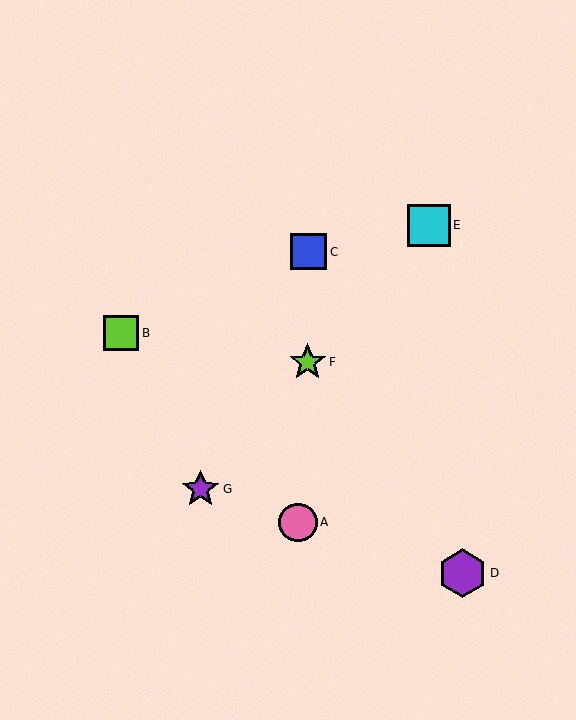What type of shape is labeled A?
Shape A is a pink circle.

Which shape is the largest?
The purple hexagon (labeled D) is the largest.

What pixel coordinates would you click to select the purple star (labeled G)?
Click at (201, 489) to select the purple star G.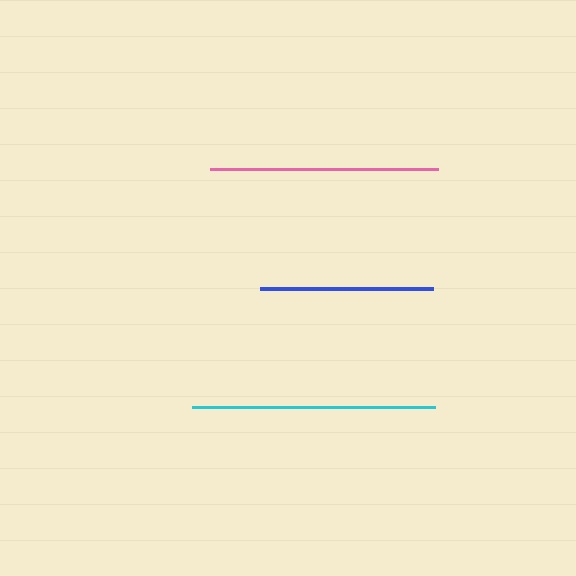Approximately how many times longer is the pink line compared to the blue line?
The pink line is approximately 1.3 times the length of the blue line.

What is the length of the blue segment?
The blue segment is approximately 173 pixels long.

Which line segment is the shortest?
The blue line is the shortest at approximately 173 pixels.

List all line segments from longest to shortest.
From longest to shortest: cyan, pink, blue.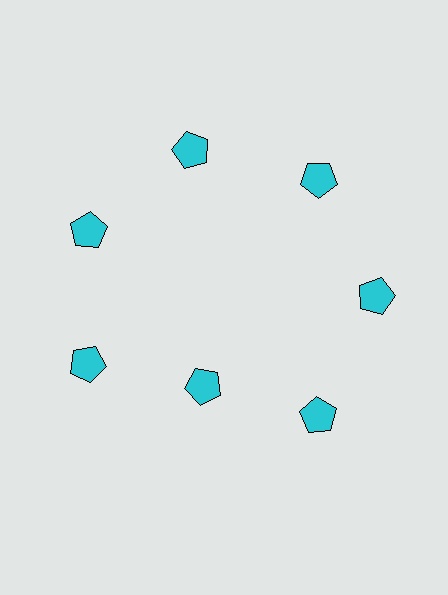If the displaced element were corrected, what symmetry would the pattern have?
It would have 7-fold rotational symmetry — the pattern would map onto itself every 51 degrees.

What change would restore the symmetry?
The symmetry would be restored by moving it outward, back onto the ring so that all 7 pentagons sit at equal angles and equal distance from the center.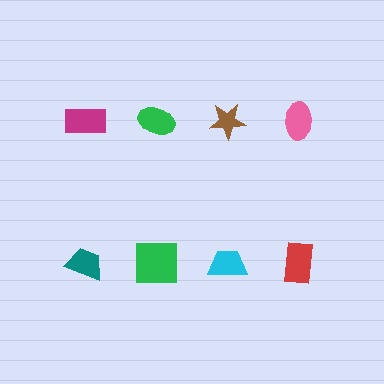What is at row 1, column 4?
A pink ellipse.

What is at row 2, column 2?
A green square.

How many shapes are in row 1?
4 shapes.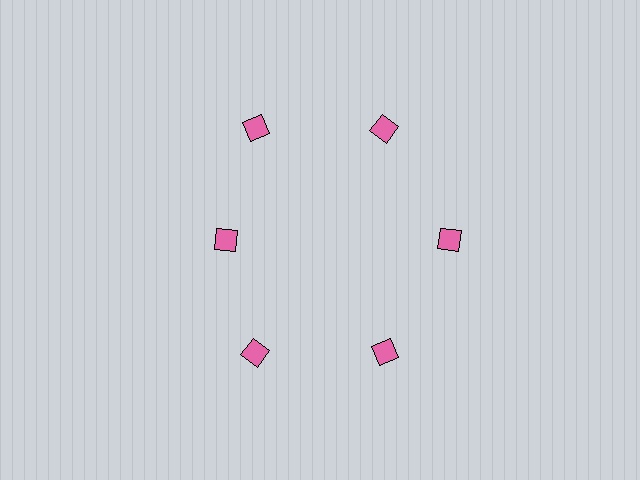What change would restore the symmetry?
The symmetry would be restored by moving it outward, back onto the ring so that all 6 diamonds sit at equal angles and equal distance from the center.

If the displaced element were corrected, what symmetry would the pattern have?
It would have 6-fold rotational symmetry — the pattern would map onto itself every 60 degrees.